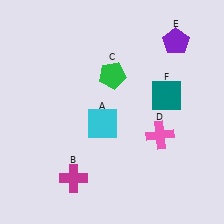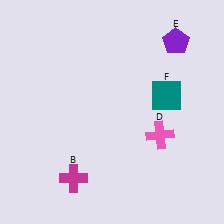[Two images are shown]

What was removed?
The cyan square (A), the green pentagon (C) were removed in Image 2.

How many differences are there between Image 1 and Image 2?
There are 2 differences between the two images.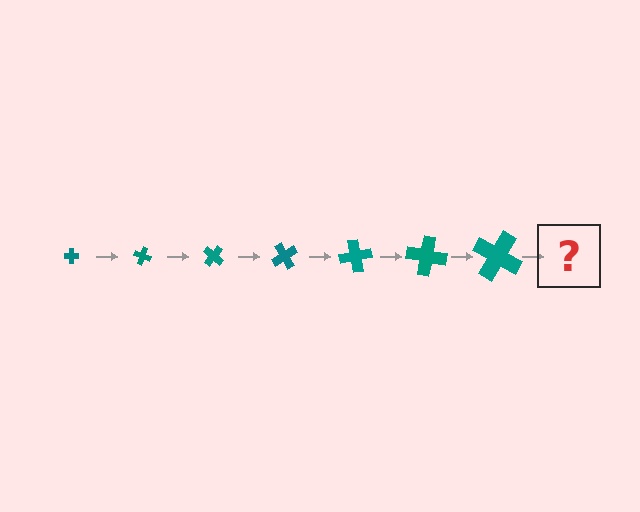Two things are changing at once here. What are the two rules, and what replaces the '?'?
The two rules are that the cross grows larger each step and it rotates 20 degrees each step. The '?' should be a cross, larger than the previous one and rotated 140 degrees from the start.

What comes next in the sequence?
The next element should be a cross, larger than the previous one and rotated 140 degrees from the start.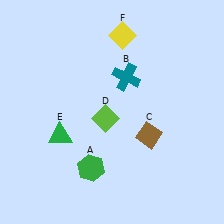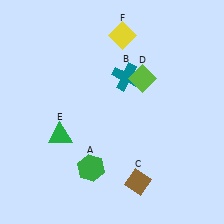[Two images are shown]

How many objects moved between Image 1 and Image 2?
2 objects moved between the two images.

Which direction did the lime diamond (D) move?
The lime diamond (D) moved up.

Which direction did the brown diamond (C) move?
The brown diamond (C) moved down.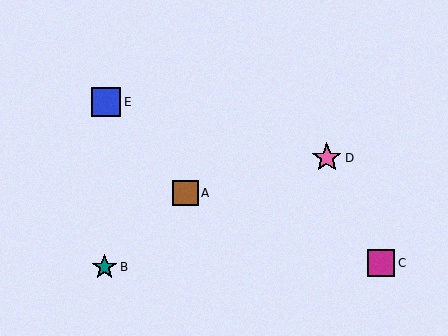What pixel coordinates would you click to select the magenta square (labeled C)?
Click at (381, 263) to select the magenta square C.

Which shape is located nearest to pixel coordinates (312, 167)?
The pink star (labeled D) at (327, 158) is nearest to that location.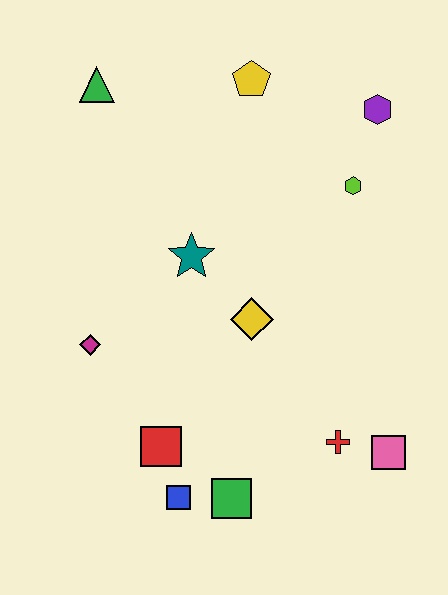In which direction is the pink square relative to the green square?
The pink square is to the right of the green square.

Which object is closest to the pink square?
The red cross is closest to the pink square.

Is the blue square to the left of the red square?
No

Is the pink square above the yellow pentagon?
No